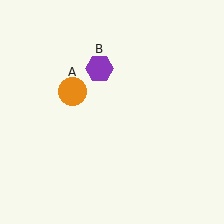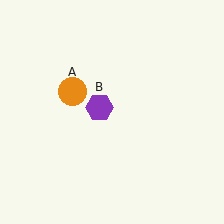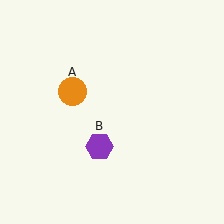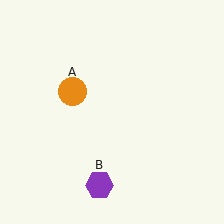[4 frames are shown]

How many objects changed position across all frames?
1 object changed position: purple hexagon (object B).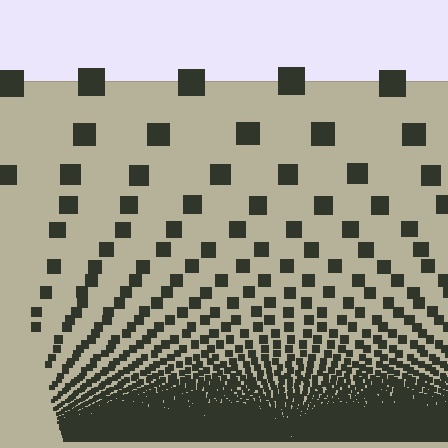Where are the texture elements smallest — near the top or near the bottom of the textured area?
Near the bottom.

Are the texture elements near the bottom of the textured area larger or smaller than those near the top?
Smaller. The gradient is inverted — elements near the bottom are smaller and denser.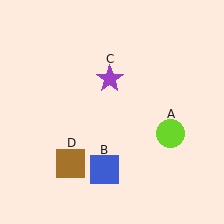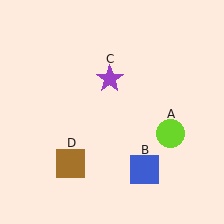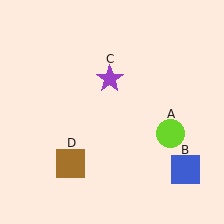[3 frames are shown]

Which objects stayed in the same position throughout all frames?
Lime circle (object A) and purple star (object C) and brown square (object D) remained stationary.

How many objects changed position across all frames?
1 object changed position: blue square (object B).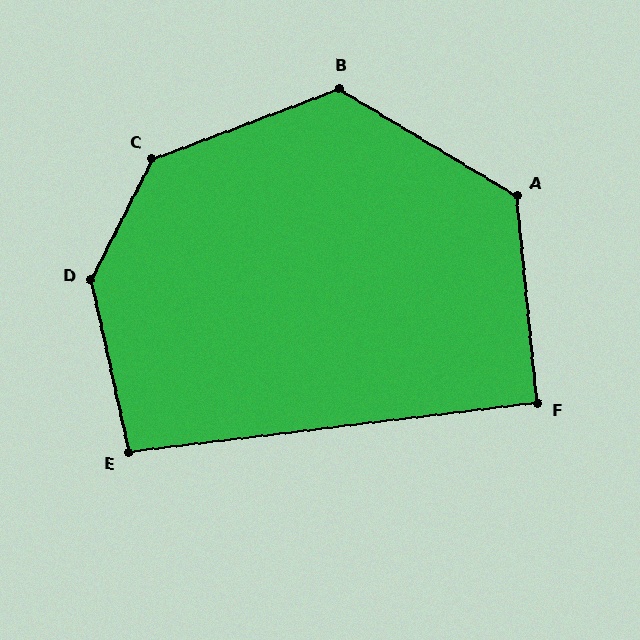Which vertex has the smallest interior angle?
F, at approximately 91 degrees.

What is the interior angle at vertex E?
Approximately 96 degrees (obtuse).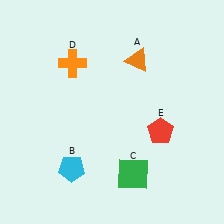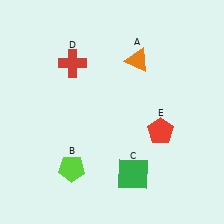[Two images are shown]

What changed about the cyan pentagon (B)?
In Image 1, B is cyan. In Image 2, it changed to lime.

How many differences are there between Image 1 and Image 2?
There are 2 differences between the two images.